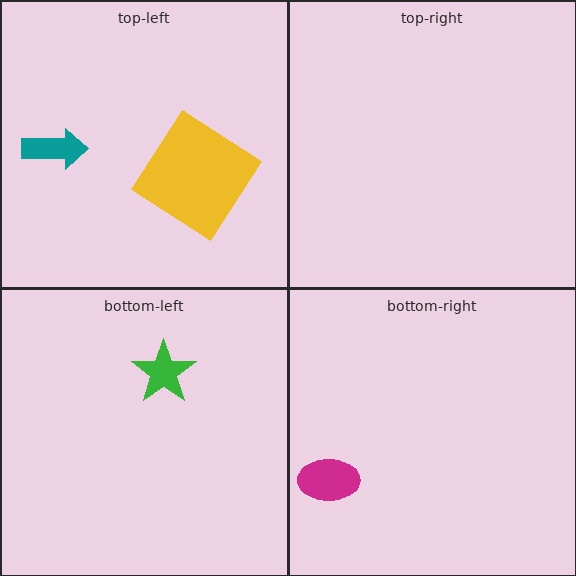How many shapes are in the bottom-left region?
1.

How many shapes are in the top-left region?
2.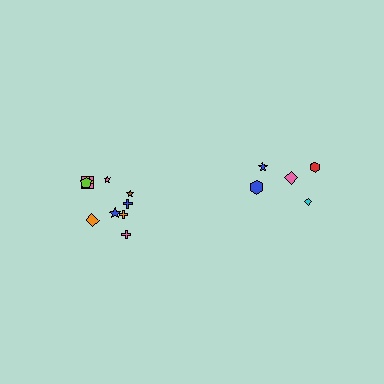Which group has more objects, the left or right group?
The left group.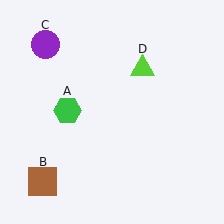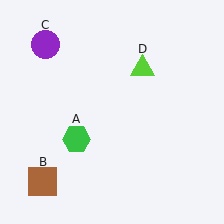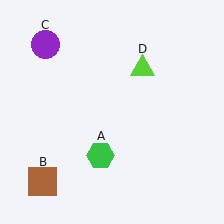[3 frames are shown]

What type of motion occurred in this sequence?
The green hexagon (object A) rotated counterclockwise around the center of the scene.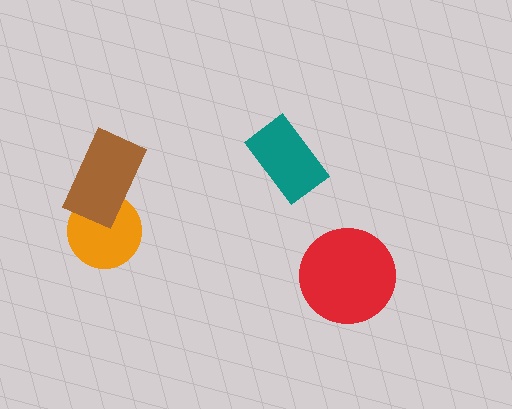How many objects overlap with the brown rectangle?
1 object overlaps with the brown rectangle.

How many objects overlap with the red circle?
0 objects overlap with the red circle.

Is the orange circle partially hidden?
Yes, it is partially covered by another shape.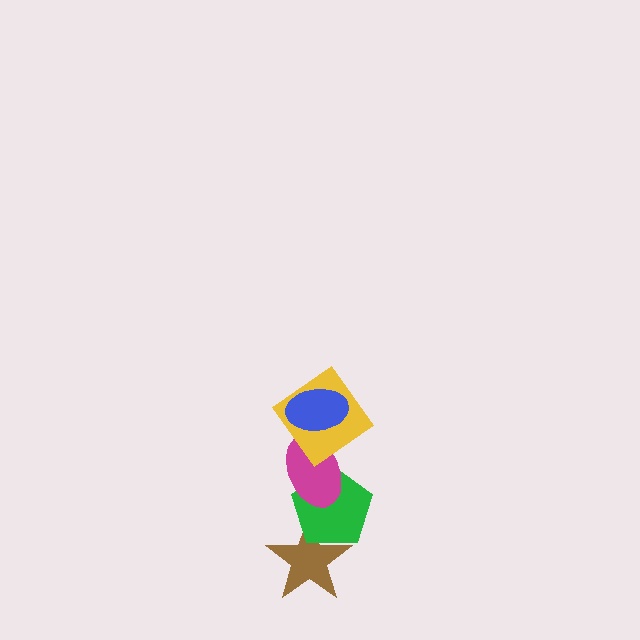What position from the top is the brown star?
The brown star is 5th from the top.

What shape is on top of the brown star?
The green pentagon is on top of the brown star.